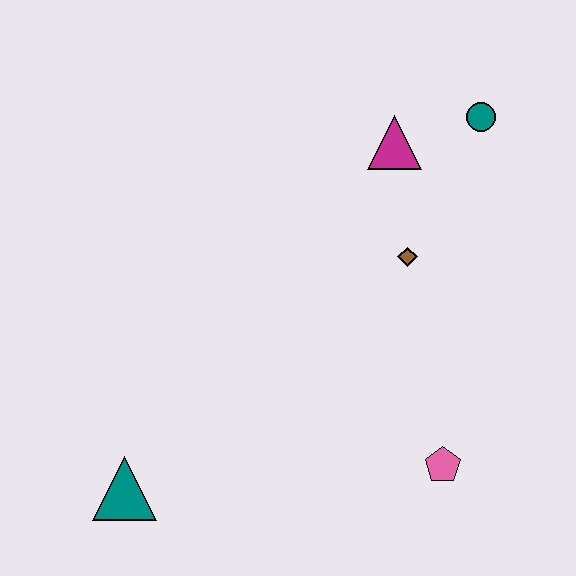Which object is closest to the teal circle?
The magenta triangle is closest to the teal circle.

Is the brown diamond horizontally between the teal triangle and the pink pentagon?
Yes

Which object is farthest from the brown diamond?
The teal triangle is farthest from the brown diamond.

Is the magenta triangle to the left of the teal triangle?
No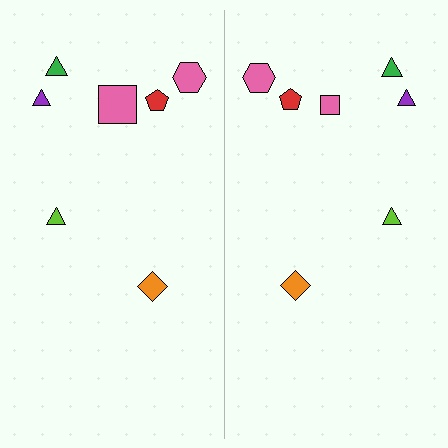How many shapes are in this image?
There are 14 shapes in this image.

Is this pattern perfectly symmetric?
No, the pattern is not perfectly symmetric. The pink square on the right side has a different size than its mirror counterpart.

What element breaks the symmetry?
The pink square on the right side has a different size than its mirror counterpart.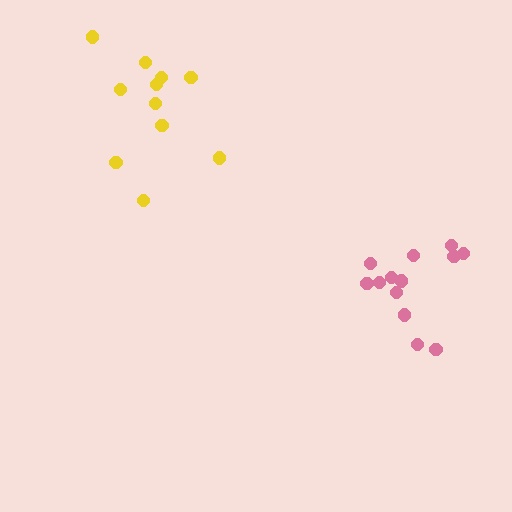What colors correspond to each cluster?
The clusters are colored: pink, yellow.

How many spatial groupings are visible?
There are 2 spatial groupings.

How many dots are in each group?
Group 1: 13 dots, Group 2: 11 dots (24 total).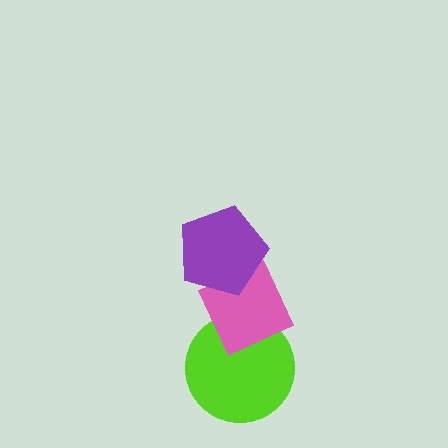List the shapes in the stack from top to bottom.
From top to bottom: the purple pentagon, the pink diamond, the lime circle.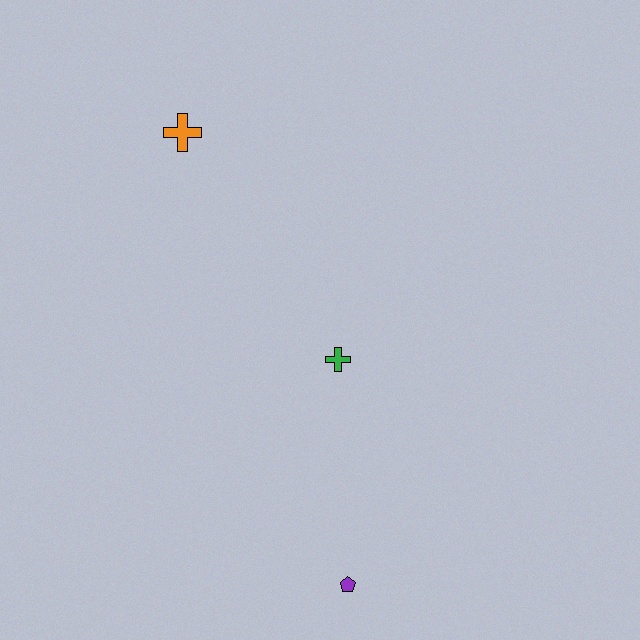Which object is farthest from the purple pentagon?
The orange cross is farthest from the purple pentagon.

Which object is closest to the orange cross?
The green cross is closest to the orange cross.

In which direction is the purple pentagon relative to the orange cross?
The purple pentagon is below the orange cross.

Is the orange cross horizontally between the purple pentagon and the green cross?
No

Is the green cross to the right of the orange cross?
Yes